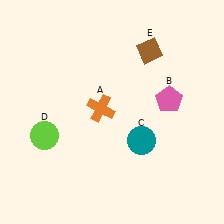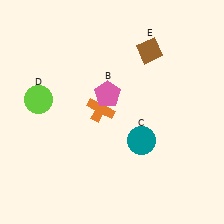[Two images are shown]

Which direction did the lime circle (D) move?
The lime circle (D) moved up.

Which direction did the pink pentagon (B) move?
The pink pentagon (B) moved left.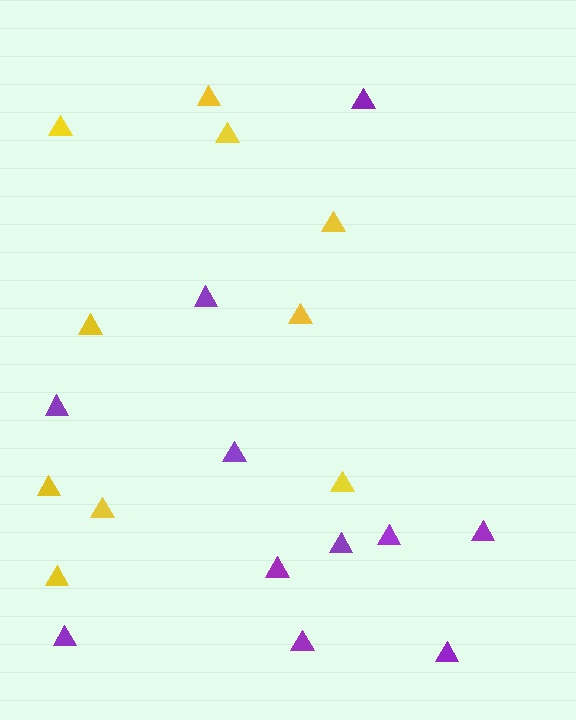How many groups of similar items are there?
There are 2 groups: one group of purple triangles (11) and one group of yellow triangles (10).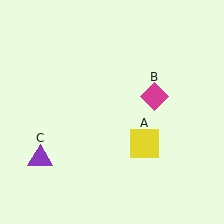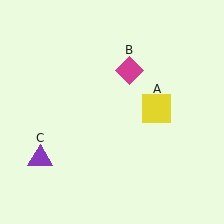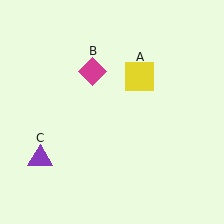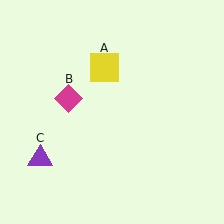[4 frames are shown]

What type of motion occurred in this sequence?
The yellow square (object A), magenta diamond (object B) rotated counterclockwise around the center of the scene.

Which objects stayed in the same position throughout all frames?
Purple triangle (object C) remained stationary.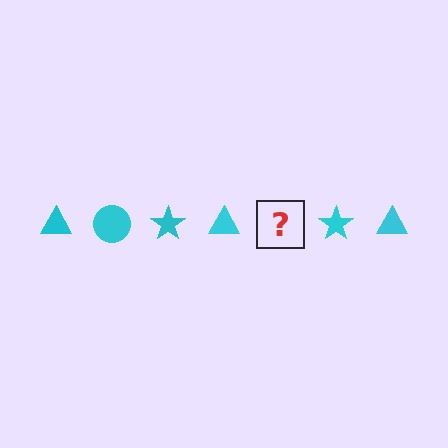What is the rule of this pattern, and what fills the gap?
The rule is that the pattern cycles through triangle, circle, star shapes in cyan. The gap should be filled with a cyan circle.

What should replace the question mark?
The question mark should be replaced with a cyan circle.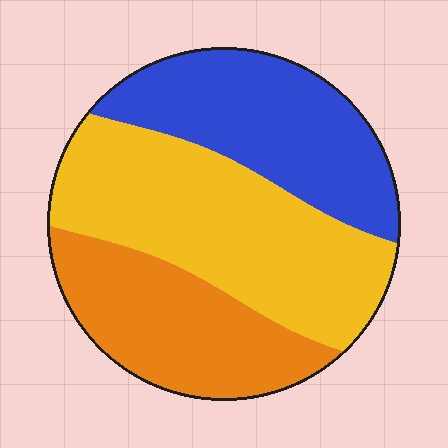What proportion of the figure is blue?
Blue takes up about one third (1/3) of the figure.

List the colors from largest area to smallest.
From largest to smallest: yellow, blue, orange.